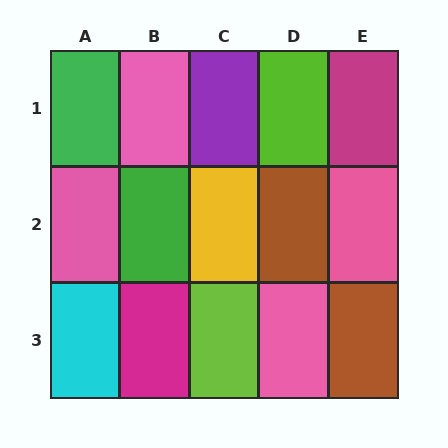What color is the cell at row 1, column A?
Green.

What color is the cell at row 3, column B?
Magenta.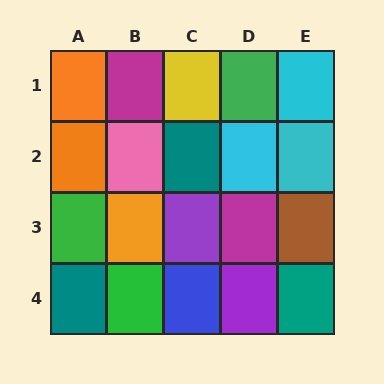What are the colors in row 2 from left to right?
Orange, pink, teal, cyan, cyan.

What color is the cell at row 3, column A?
Green.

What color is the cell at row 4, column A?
Teal.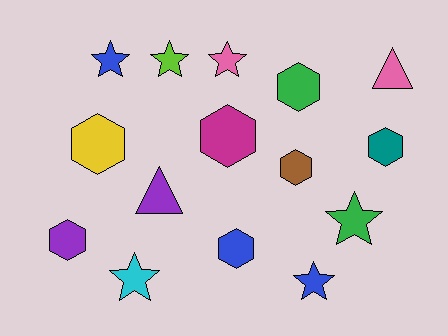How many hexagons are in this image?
There are 7 hexagons.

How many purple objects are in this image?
There are 2 purple objects.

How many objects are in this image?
There are 15 objects.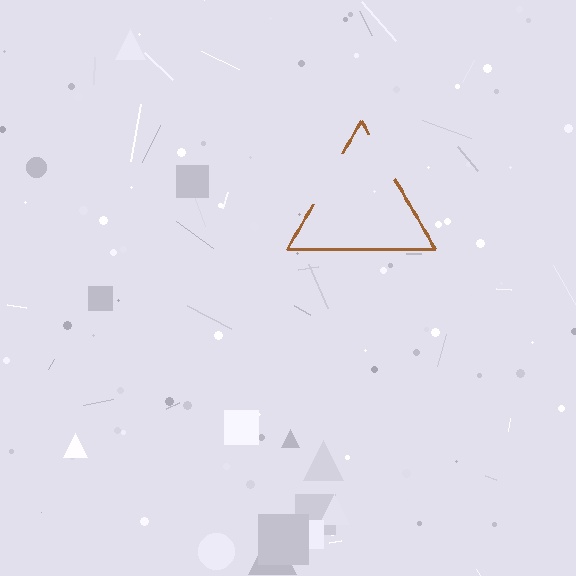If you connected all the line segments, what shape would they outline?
They would outline a triangle.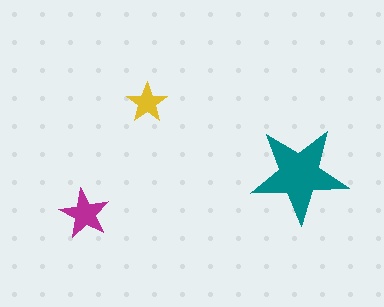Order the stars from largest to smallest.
the teal one, the magenta one, the yellow one.